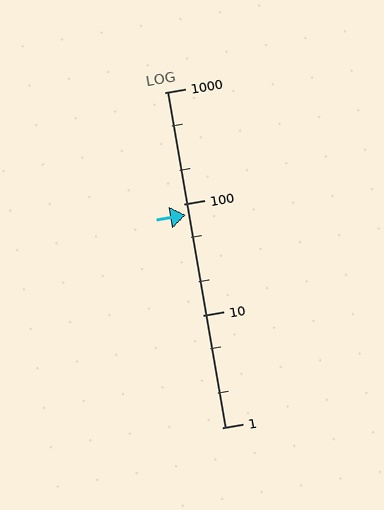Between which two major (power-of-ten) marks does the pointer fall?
The pointer is between 10 and 100.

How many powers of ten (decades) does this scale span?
The scale spans 3 decades, from 1 to 1000.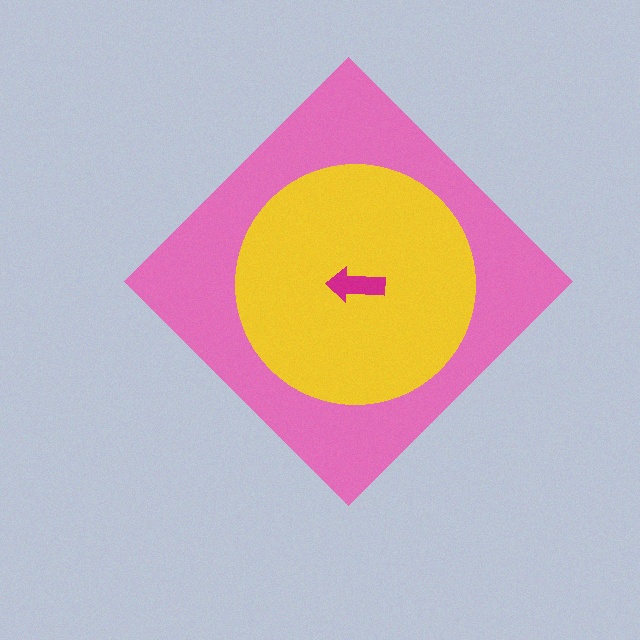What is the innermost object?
The magenta arrow.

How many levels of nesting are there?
3.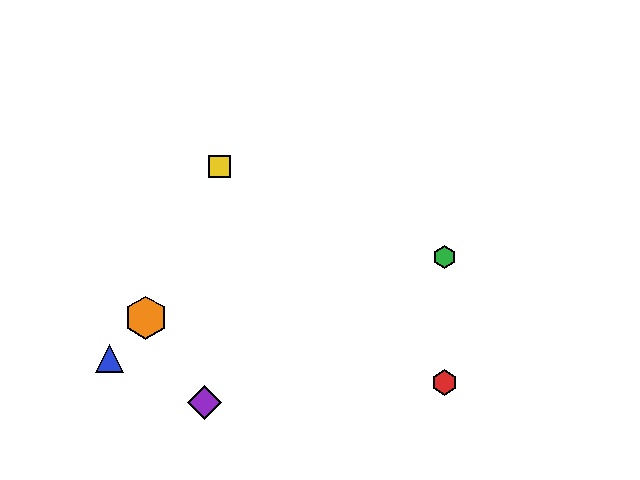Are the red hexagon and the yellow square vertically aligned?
No, the red hexagon is at x≈444 and the yellow square is at x≈220.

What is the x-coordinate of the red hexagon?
The red hexagon is at x≈444.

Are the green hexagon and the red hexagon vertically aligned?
Yes, both are at x≈444.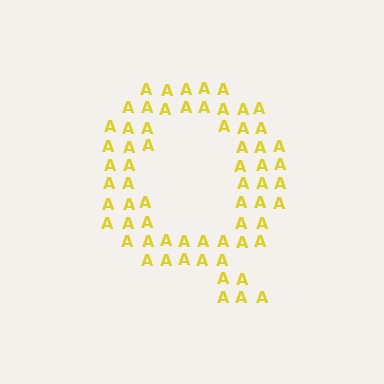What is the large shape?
The large shape is the letter Q.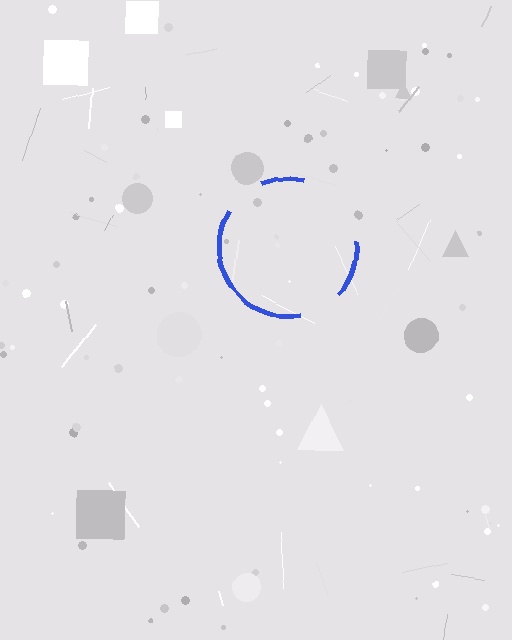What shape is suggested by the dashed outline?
The dashed outline suggests a circle.